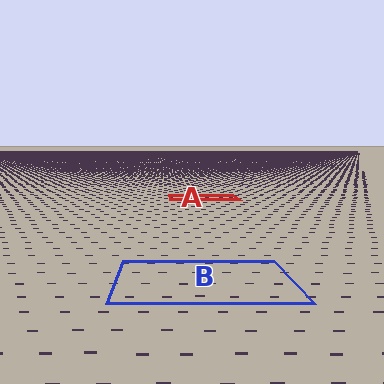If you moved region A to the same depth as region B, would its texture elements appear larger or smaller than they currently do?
They would appear larger. At a closer depth, the same texture elements are projected at a bigger on-screen size.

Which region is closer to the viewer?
Region B is closer. The texture elements there are larger and more spread out.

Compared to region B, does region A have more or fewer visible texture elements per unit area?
Region A has more texture elements per unit area — they are packed more densely because it is farther away.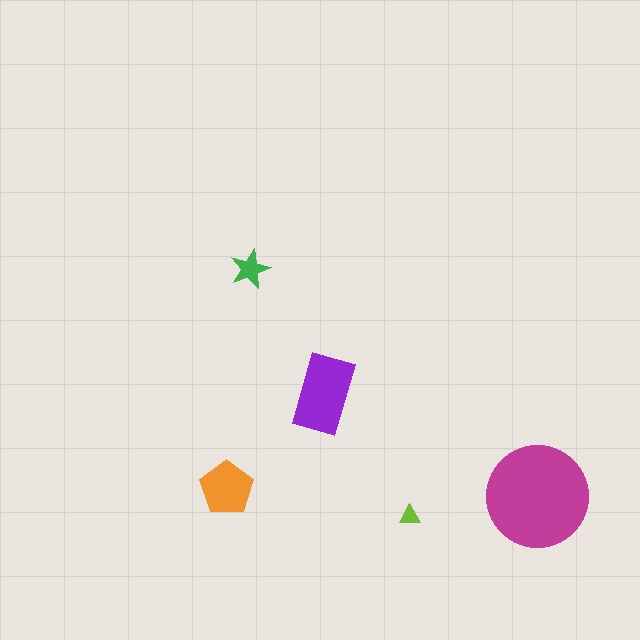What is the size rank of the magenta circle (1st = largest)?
1st.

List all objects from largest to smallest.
The magenta circle, the purple rectangle, the orange pentagon, the green star, the lime triangle.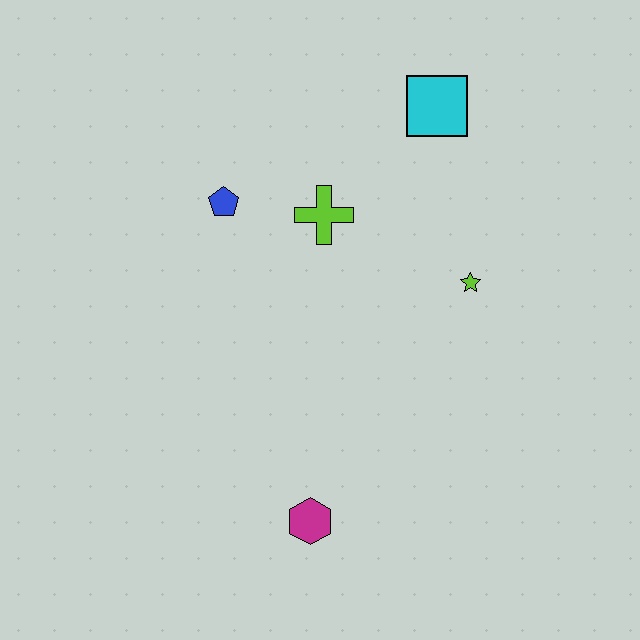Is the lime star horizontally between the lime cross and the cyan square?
No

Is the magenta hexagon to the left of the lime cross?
Yes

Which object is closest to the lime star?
The lime cross is closest to the lime star.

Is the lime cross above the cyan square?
No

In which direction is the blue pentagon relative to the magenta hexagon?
The blue pentagon is above the magenta hexagon.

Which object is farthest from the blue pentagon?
The magenta hexagon is farthest from the blue pentagon.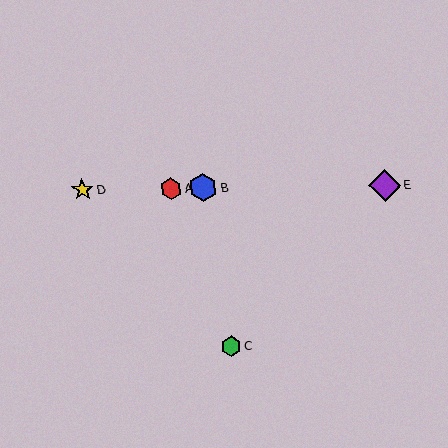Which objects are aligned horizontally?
Objects A, B, D, E are aligned horizontally.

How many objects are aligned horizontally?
4 objects (A, B, D, E) are aligned horizontally.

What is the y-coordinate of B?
Object B is at y≈188.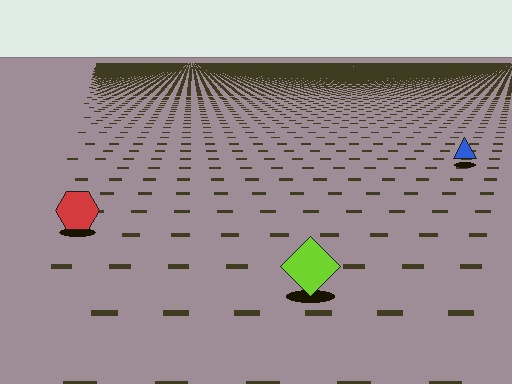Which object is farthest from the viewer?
The blue triangle is farthest from the viewer. It appears smaller and the ground texture around it is denser.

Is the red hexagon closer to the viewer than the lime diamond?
No. The lime diamond is closer — you can tell from the texture gradient: the ground texture is coarser near it.